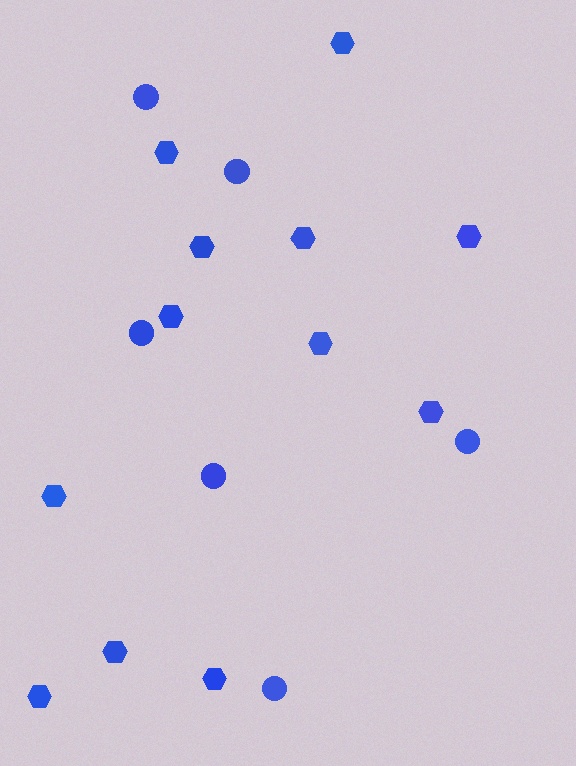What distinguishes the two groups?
There are 2 groups: one group of circles (6) and one group of hexagons (12).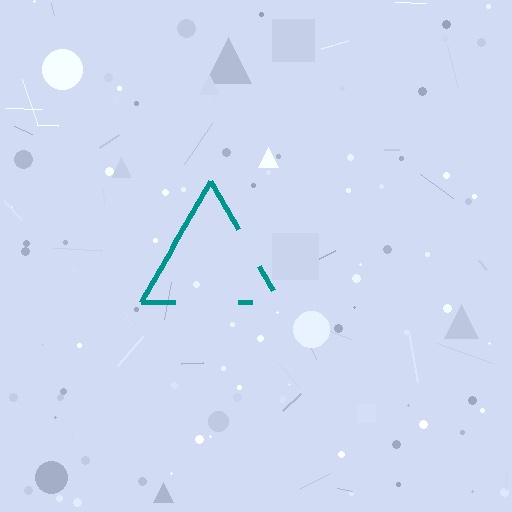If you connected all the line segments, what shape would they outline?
They would outline a triangle.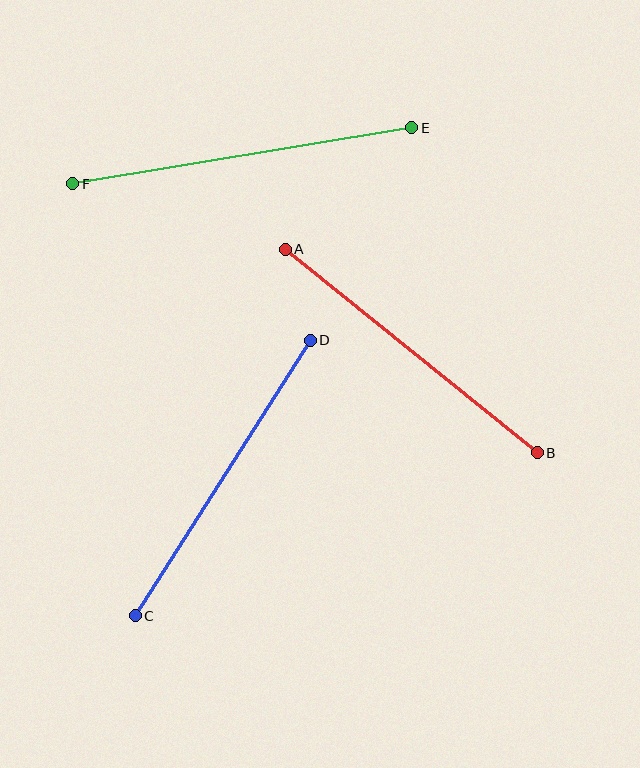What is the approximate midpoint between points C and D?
The midpoint is at approximately (223, 478) pixels.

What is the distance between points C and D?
The distance is approximately 327 pixels.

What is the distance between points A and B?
The distance is approximately 324 pixels.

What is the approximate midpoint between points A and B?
The midpoint is at approximately (411, 351) pixels.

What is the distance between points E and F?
The distance is approximately 344 pixels.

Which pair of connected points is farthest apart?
Points E and F are farthest apart.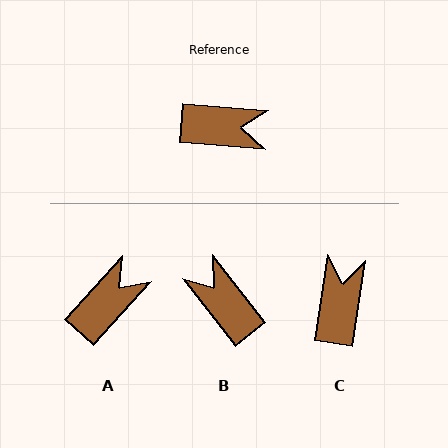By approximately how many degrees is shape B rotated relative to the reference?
Approximately 133 degrees counter-clockwise.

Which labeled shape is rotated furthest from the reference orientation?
B, about 133 degrees away.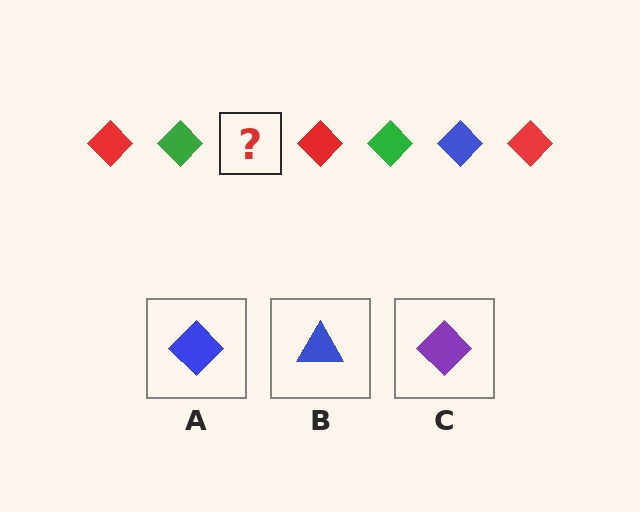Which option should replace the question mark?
Option A.